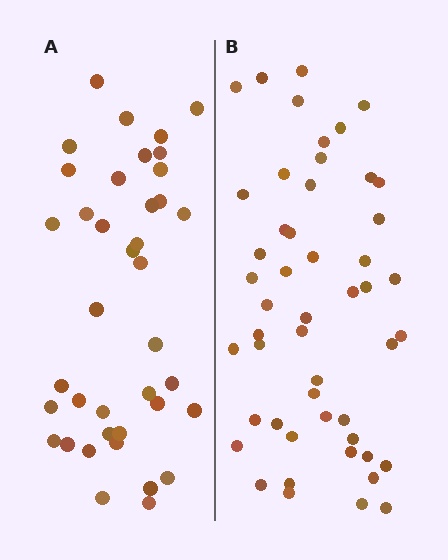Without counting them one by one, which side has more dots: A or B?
Region B (the right region) has more dots.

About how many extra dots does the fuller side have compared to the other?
Region B has roughly 12 or so more dots than region A.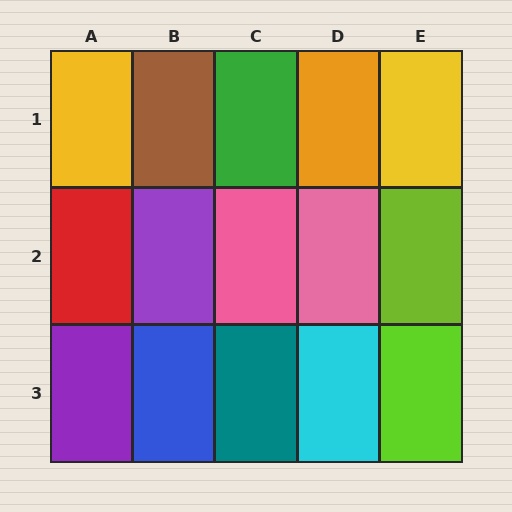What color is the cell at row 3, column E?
Lime.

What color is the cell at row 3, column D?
Cyan.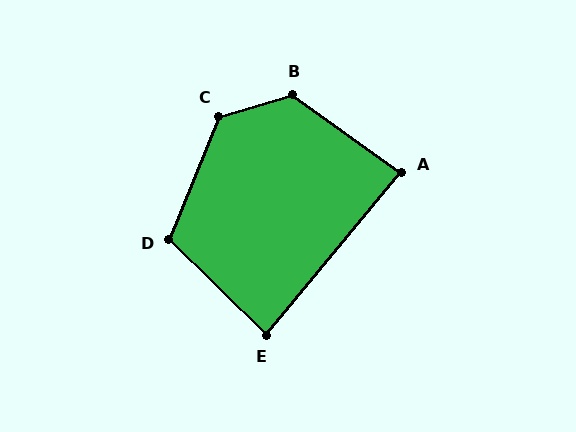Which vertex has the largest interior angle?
C, at approximately 128 degrees.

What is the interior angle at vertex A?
Approximately 86 degrees (approximately right).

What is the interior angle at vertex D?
Approximately 113 degrees (obtuse).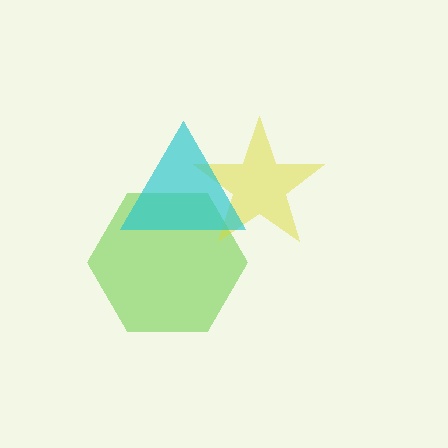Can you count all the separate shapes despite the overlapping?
Yes, there are 3 separate shapes.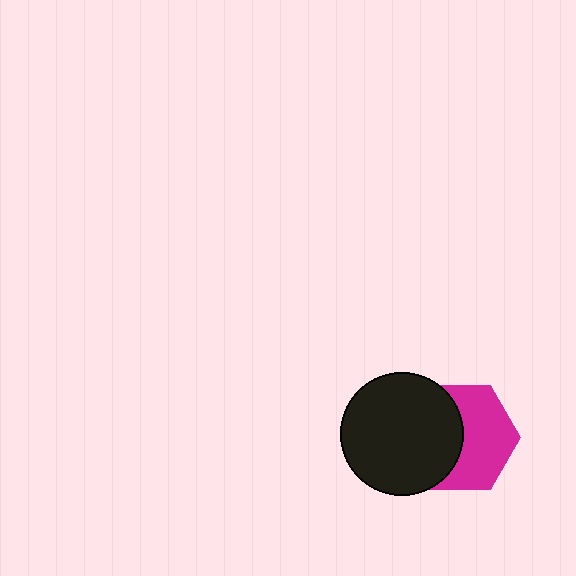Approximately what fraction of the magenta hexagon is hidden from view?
Roughly 44% of the magenta hexagon is hidden behind the black circle.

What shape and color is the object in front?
The object in front is a black circle.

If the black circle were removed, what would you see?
You would see the complete magenta hexagon.